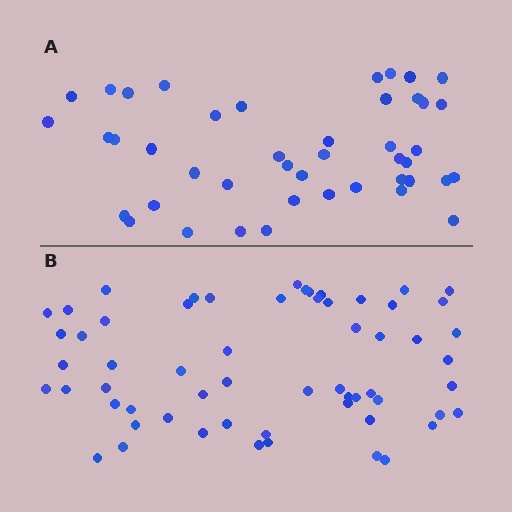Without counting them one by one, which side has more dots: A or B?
Region B (the bottom region) has more dots.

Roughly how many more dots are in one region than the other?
Region B has approximately 15 more dots than region A.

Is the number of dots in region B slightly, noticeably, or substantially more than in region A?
Region B has noticeably more, but not dramatically so. The ratio is roughly 1.4 to 1.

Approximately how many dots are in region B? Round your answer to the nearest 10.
About 60 dots.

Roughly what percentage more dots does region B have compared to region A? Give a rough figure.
About 35% more.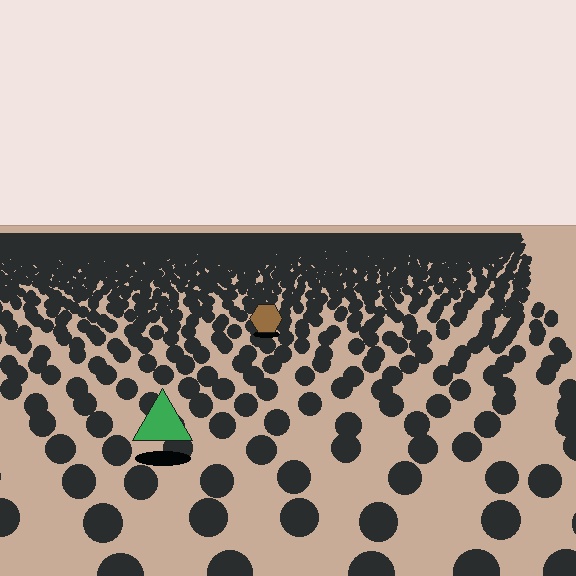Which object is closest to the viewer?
The green triangle is closest. The texture marks near it are larger and more spread out.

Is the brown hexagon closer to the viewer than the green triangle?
No. The green triangle is closer — you can tell from the texture gradient: the ground texture is coarser near it.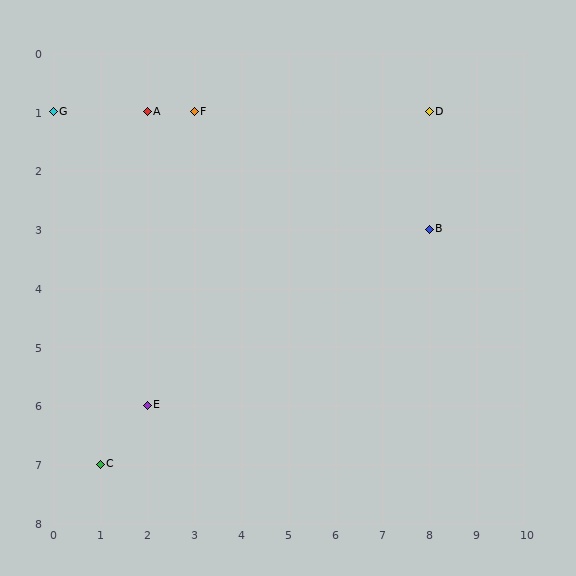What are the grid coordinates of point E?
Point E is at grid coordinates (2, 6).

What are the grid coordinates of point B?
Point B is at grid coordinates (8, 3).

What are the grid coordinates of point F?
Point F is at grid coordinates (3, 1).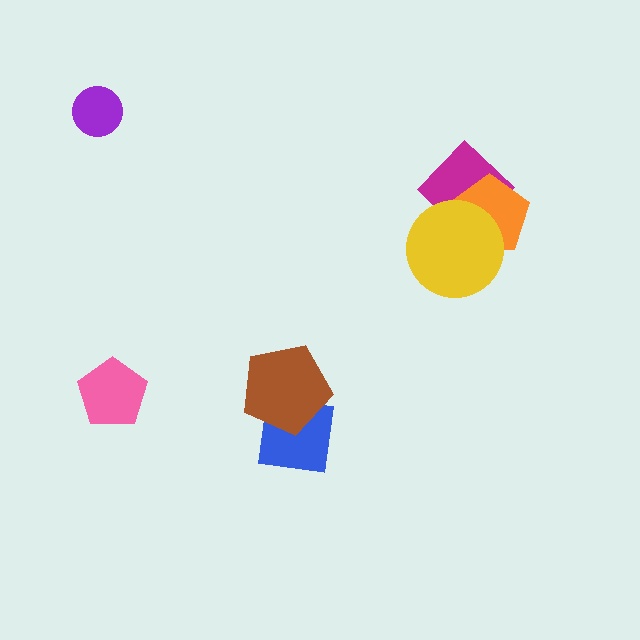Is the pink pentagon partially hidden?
No, no other shape covers it.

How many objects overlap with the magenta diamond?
2 objects overlap with the magenta diamond.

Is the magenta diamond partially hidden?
Yes, it is partially covered by another shape.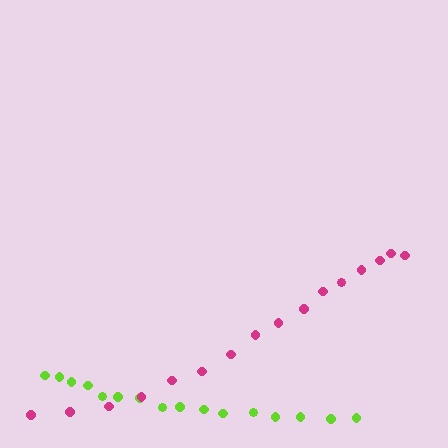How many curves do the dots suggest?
There are 2 distinct paths.